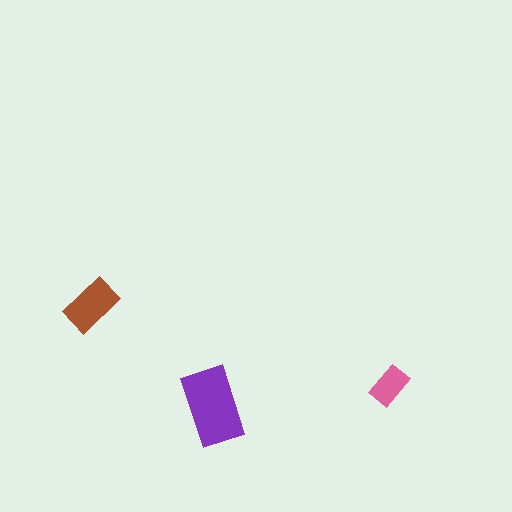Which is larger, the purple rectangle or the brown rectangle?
The purple one.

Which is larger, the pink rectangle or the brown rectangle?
The brown one.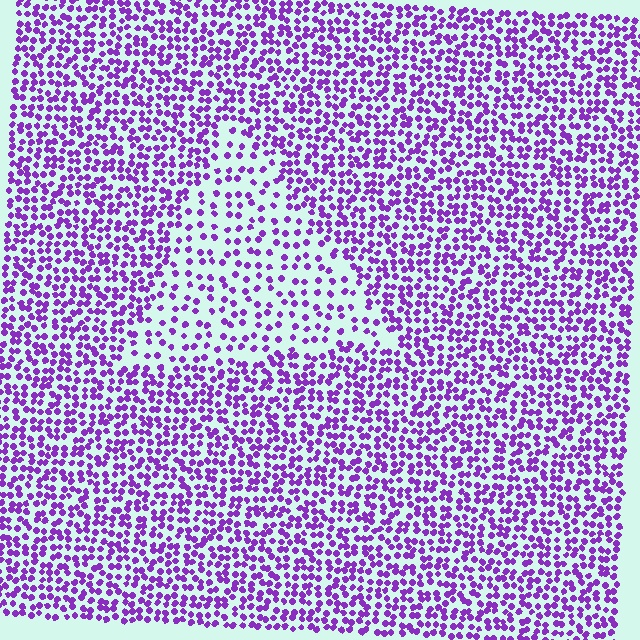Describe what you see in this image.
The image contains small purple elements arranged at two different densities. A triangle-shaped region is visible where the elements are less densely packed than the surrounding area.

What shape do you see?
I see a triangle.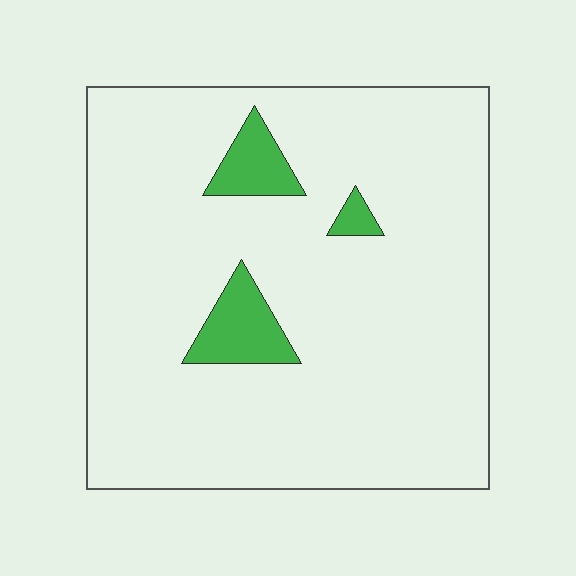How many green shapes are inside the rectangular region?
3.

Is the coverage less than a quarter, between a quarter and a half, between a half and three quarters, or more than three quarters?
Less than a quarter.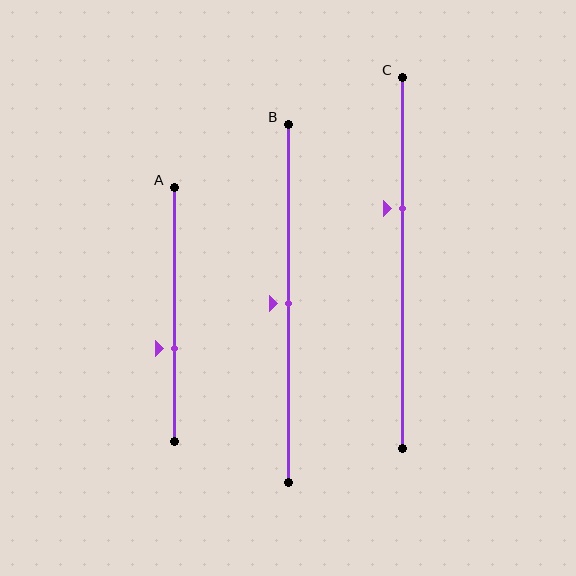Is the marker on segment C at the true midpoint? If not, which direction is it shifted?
No, the marker on segment C is shifted upward by about 15% of the segment length.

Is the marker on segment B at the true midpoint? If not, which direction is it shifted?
Yes, the marker on segment B is at the true midpoint.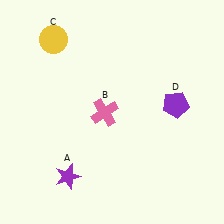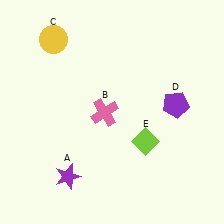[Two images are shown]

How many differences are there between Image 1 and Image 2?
There is 1 difference between the two images.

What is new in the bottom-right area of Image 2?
A lime diamond (E) was added in the bottom-right area of Image 2.